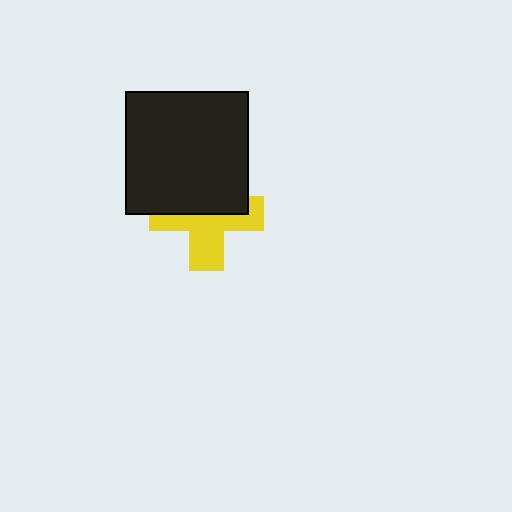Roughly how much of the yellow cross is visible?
About half of it is visible (roughly 51%).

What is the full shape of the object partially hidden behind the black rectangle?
The partially hidden object is a yellow cross.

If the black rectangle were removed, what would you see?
You would see the complete yellow cross.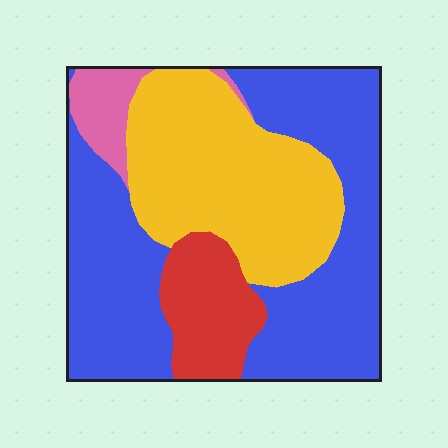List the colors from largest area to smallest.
From largest to smallest: blue, yellow, red, pink.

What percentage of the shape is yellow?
Yellow covers 32% of the shape.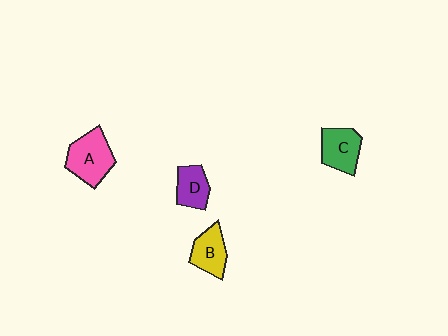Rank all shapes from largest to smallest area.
From largest to smallest: A (pink), C (green), B (yellow), D (purple).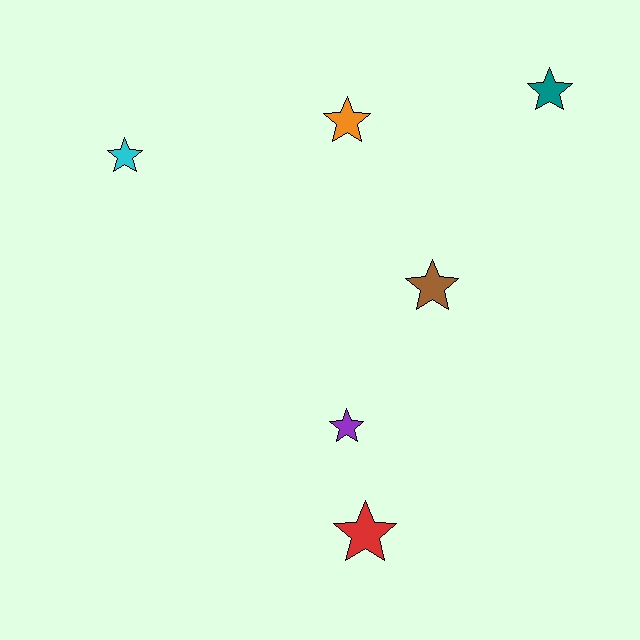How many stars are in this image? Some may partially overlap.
There are 6 stars.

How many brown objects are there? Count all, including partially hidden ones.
There is 1 brown object.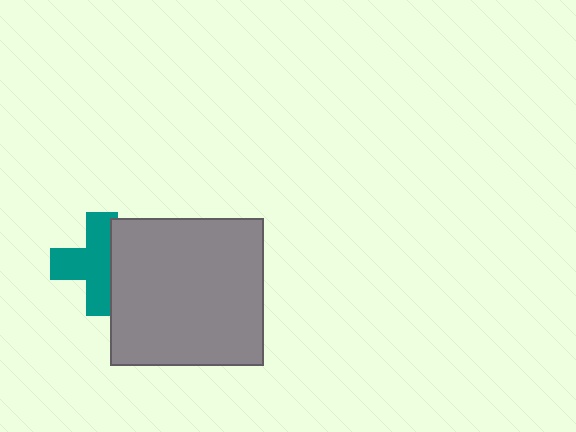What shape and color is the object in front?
The object in front is a gray rectangle.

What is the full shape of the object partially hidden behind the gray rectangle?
The partially hidden object is a teal cross.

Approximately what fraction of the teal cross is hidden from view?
Roughly 34% of the teal cross is hidden behind the gray rectangle.